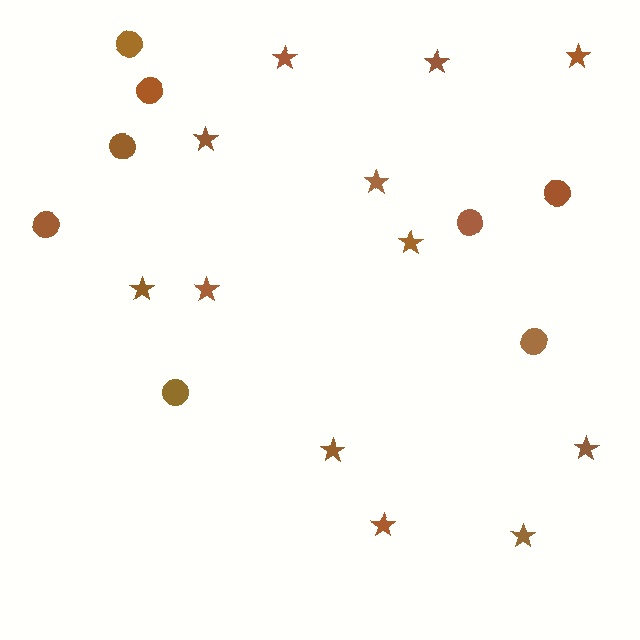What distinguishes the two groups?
There are 2 groups: one group of circles (8) and one group of stars (12).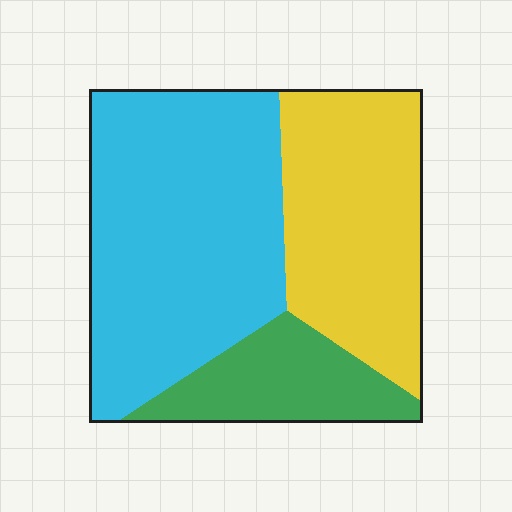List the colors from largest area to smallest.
From largest to smallest: cyan, yellow, green.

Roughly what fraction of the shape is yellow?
Yellow covers roughly 35% of the shape.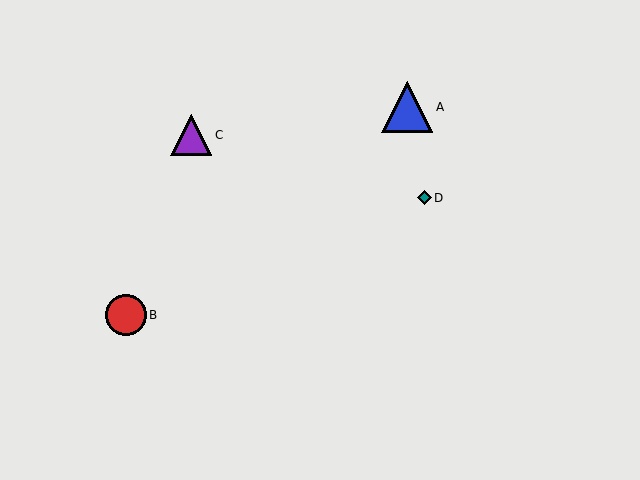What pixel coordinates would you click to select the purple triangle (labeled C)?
Click at (191, 135) to select the purple triangle C.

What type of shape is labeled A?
Shape A is a blue triangle.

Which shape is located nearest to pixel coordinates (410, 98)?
The blue triangle (labeled A) at (407, 107) is nearest to that location.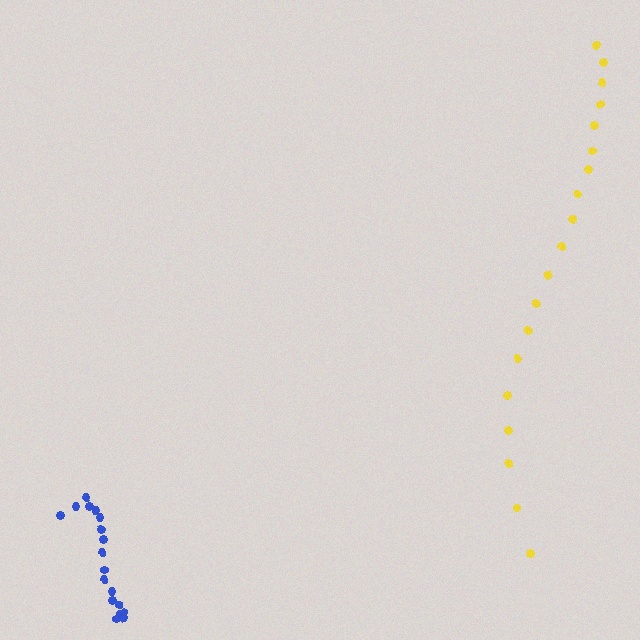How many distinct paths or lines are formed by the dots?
There are 2 distinct paths.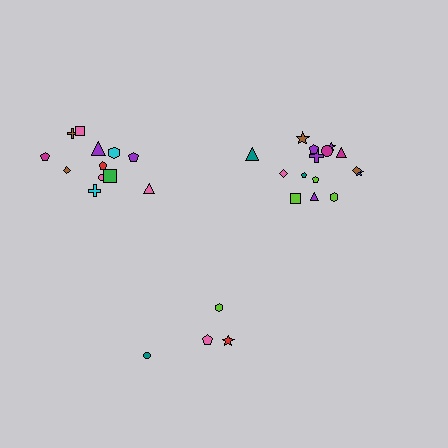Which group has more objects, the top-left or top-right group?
The top-right group.